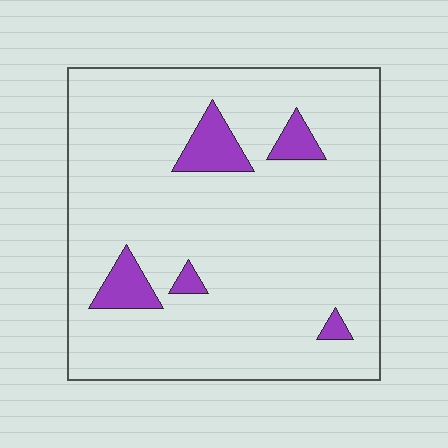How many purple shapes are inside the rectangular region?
5.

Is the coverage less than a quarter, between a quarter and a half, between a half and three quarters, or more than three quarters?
Less than a quarter.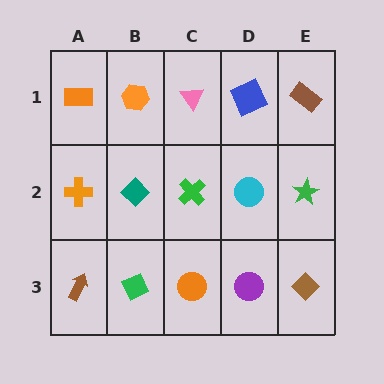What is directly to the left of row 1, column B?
An orange rectangle.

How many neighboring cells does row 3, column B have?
3.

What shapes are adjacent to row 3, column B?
A teal diamond (row 2, column B), a brown arrow (row 3, column A), an orange circle (row 3, column C).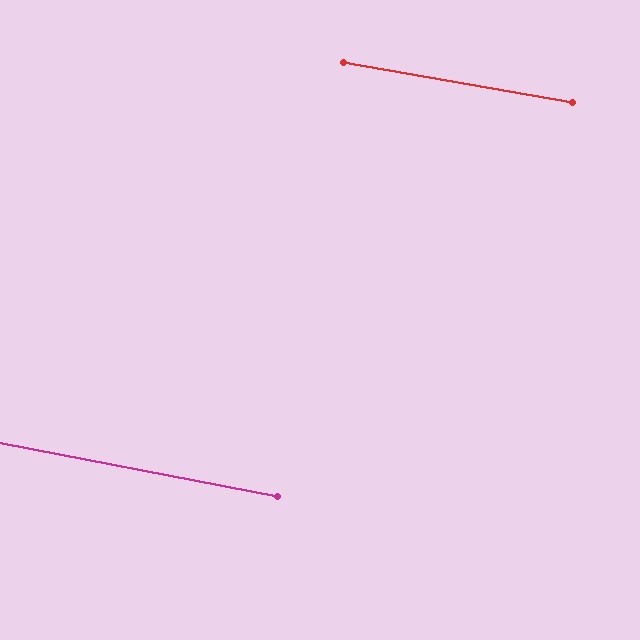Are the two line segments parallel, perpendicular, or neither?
Parallel — their directions differ by only 1.0°.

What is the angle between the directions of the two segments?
Approximately 1 degree.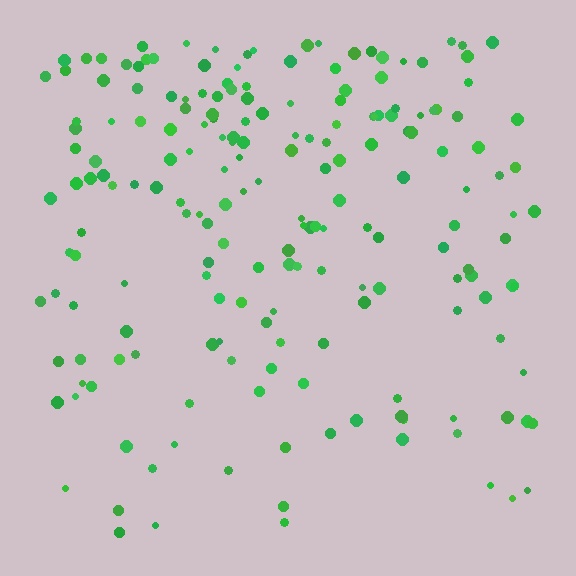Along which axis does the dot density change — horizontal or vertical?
Vertical.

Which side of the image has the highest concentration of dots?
The top.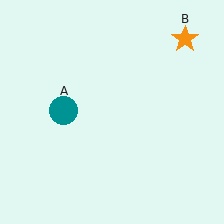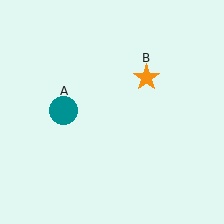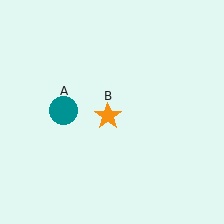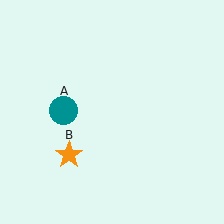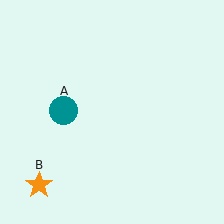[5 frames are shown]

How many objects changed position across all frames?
1 object changed position: orange star (object B).